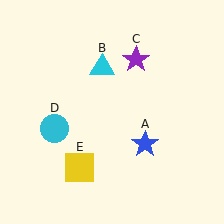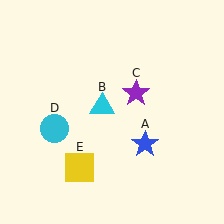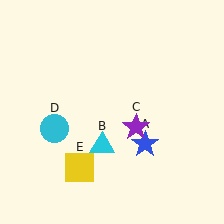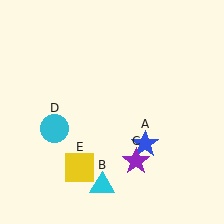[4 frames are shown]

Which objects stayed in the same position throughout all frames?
Blue star (object A) and cyan circle (object D) and yellow square (object E) remained stationary.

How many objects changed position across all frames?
2 objects changed position: cyan triangle (object B), purple star (object C).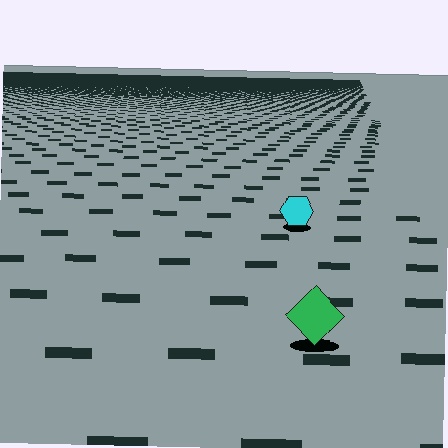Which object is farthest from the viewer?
The cyan hexagon is farthest from the viewer. It appears smaller and the ground texture around it is denser.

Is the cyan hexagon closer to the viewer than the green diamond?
No. The green diamond is closer — you can tell from the texture gradient: the ground texture is coarser near it.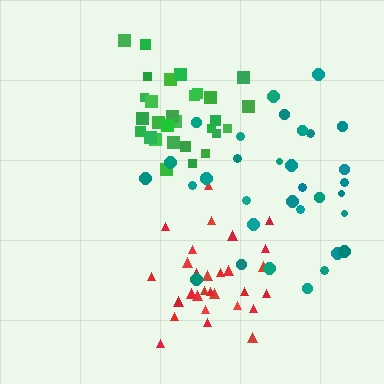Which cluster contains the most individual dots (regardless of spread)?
Teal (32).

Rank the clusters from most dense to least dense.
green, red, teal.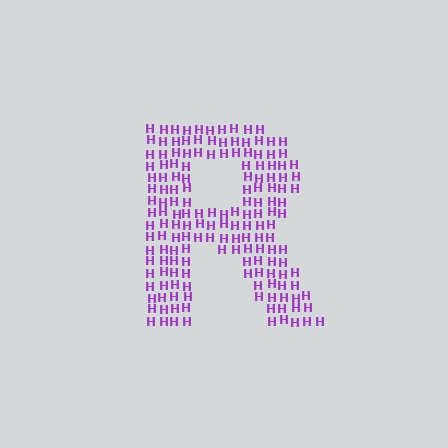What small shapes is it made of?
It is made of small letter H's.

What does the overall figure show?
The overall figure shows the letter R.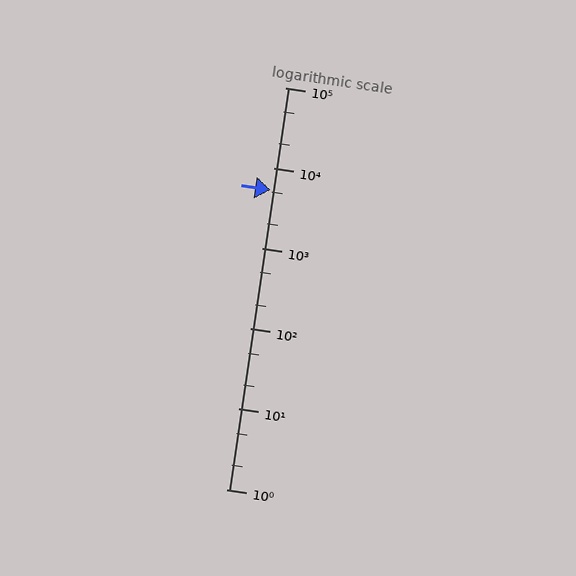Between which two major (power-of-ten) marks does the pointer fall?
The pointer is between 1000 and 10000.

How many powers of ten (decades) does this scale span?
The scale spans 5 decades, from 1 to 100000.